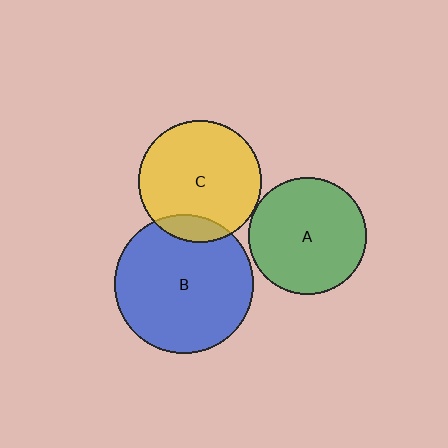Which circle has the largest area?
Circle B (blue).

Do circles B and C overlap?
Yes.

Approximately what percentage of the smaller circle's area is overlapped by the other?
Approximately 15%.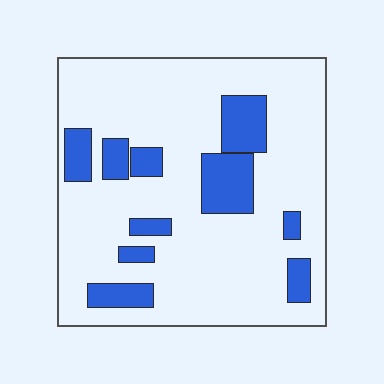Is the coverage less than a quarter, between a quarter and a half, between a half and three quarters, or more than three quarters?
Less than a quarter.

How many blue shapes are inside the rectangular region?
10.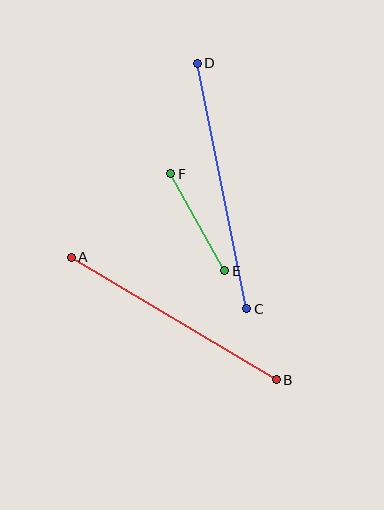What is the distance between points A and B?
The distance is approximately 239 pixels.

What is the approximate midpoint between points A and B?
The midpoint is at approximately (174, 318) pixels.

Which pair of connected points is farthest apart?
Points C and D are farthest apart.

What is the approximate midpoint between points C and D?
The midpoint is at approximately (222, 186) pixels.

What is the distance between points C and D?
The distance is approximately 250 pixels.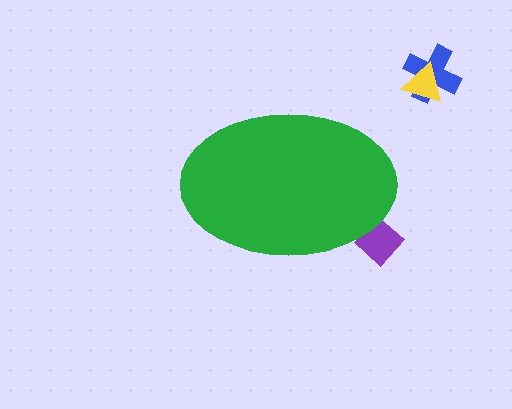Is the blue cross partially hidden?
No, the blue cross is fully visible.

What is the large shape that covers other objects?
A green ellipse.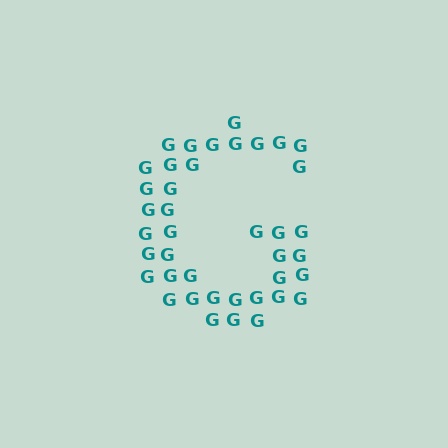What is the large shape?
The large shape is the letter G.